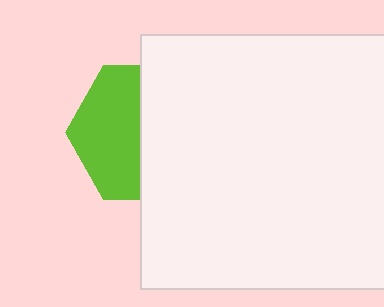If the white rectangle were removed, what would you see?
You would see the complete lime hexagon.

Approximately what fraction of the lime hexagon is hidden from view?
Roughly 53% of the lime hexagon is hidden behind the white rectangle.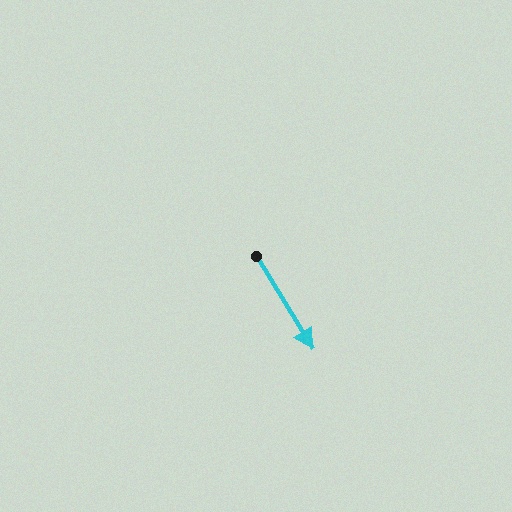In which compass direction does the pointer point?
Southeast.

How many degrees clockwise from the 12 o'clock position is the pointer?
Approximately 148 degrees.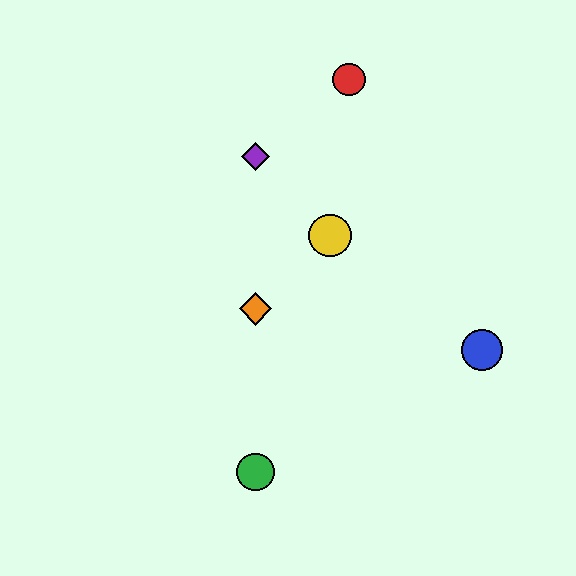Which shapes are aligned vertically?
The green circle, the purple diamond, the orange diamond are aligned vertically.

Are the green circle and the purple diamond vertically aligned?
Yes, both are at x≈255.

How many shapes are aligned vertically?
3 shapes (the green circle, the purple diamond, the orange diamond) are aligned vertically.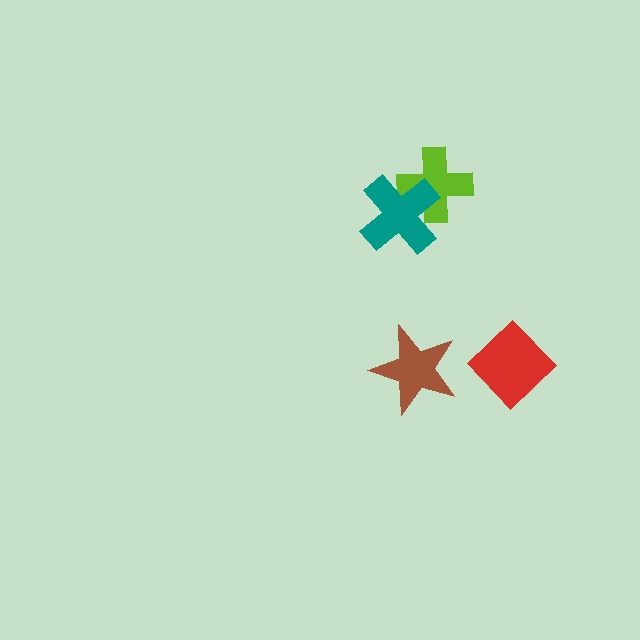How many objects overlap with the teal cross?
1 object overlaps with the teal cross.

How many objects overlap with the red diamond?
0 objects overlap with the red diamond.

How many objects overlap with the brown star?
0 objects overlap with the brown star.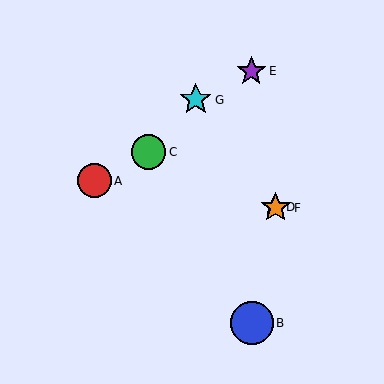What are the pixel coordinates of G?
Object G is at (196, 100).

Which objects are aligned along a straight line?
Objects C, D, F are aligned along a straight line.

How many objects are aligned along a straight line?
3 objects (C, D, F) are aligned along a straight line.